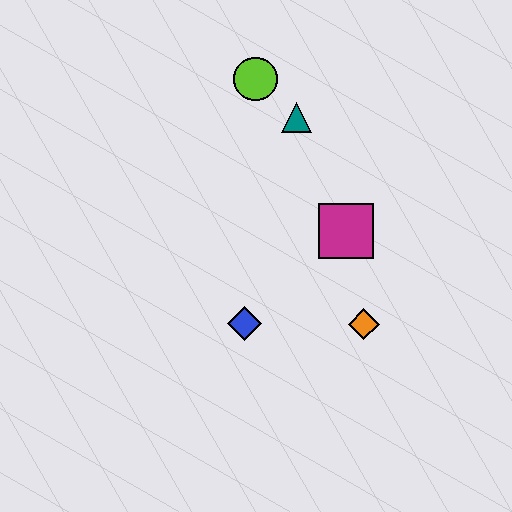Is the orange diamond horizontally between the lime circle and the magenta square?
No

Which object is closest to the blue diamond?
The orange diamond is closest to the blue diamond.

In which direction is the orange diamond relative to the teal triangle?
The orange diamond is below the teal triangle.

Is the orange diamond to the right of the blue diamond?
Yes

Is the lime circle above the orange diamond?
Yes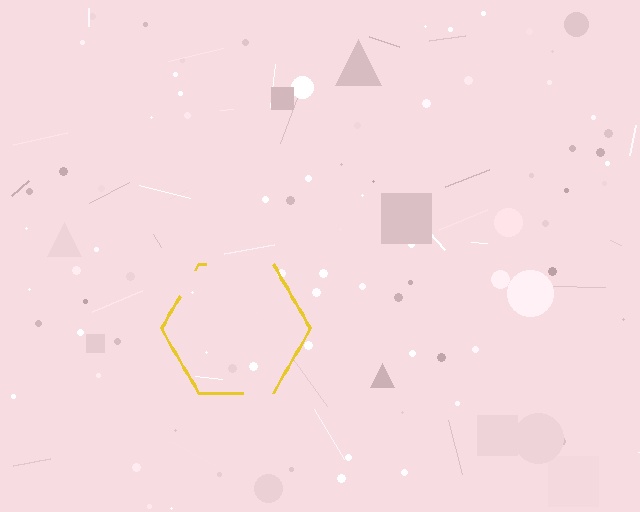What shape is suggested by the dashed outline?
The dashed outline suggests a hexagon.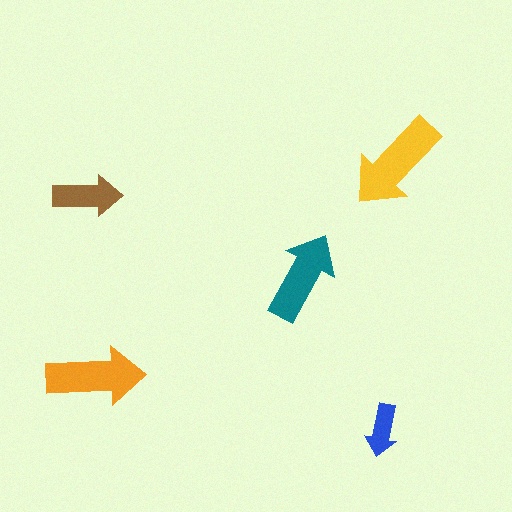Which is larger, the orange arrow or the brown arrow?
The orange one.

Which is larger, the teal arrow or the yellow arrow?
The yellow one.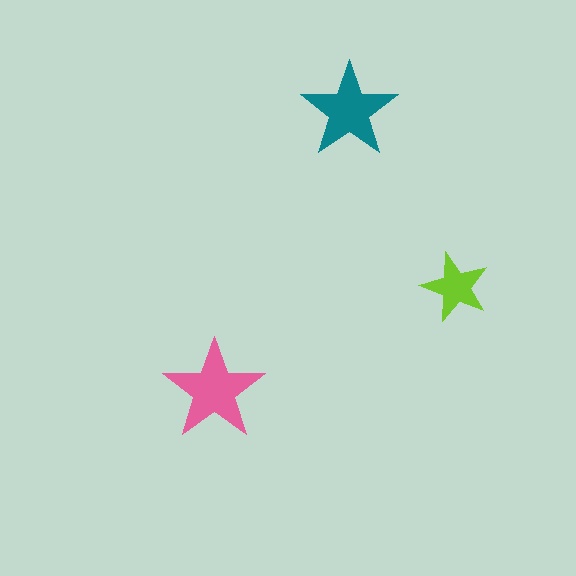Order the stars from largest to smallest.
the pink one, the teal one, the lime one.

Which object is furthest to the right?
The lime star is rightmost.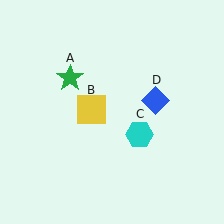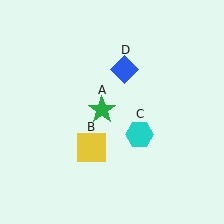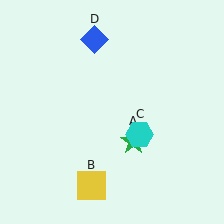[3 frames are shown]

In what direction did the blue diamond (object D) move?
The blue diamond (object D) moved up and to the left.